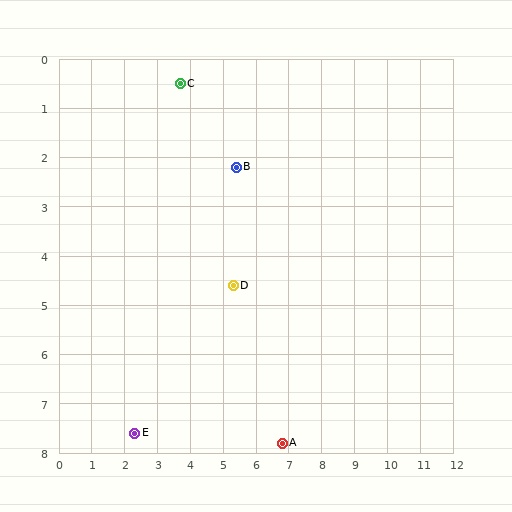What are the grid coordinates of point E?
Point E is at approximately (2.3, 7.6).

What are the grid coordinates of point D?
Point D is at approximately (5.3, 4.6).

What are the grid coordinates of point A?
Point A is at approximately (6.8, 7.8).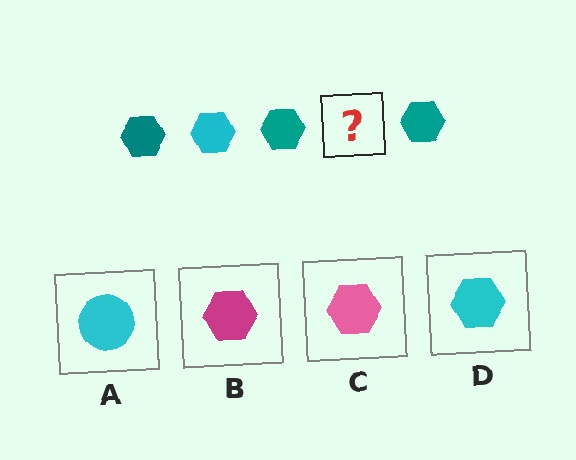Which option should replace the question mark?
Option D.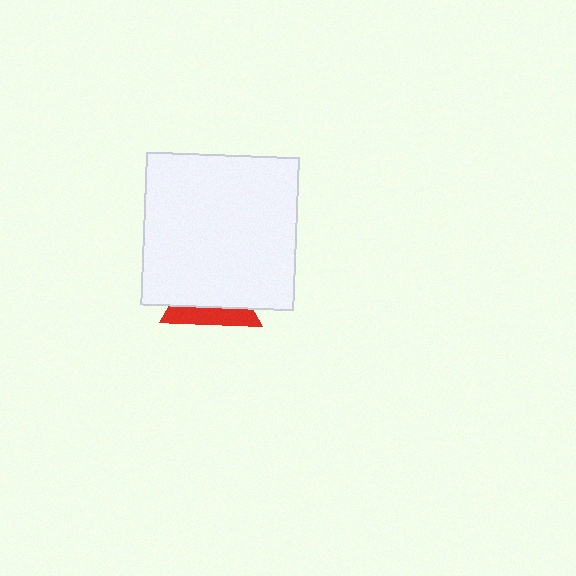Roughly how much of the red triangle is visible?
A small part of it is visible (roughly 32%).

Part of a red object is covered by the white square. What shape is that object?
It is a triangle.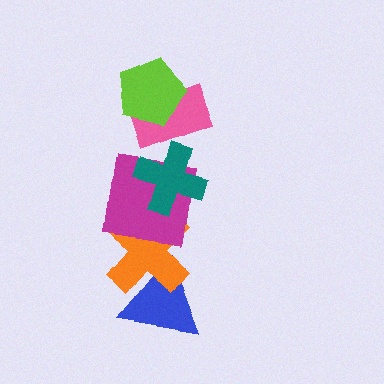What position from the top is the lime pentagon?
The lime pentagon is 1st from the top.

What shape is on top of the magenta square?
The teal cross is on top of the magenta square.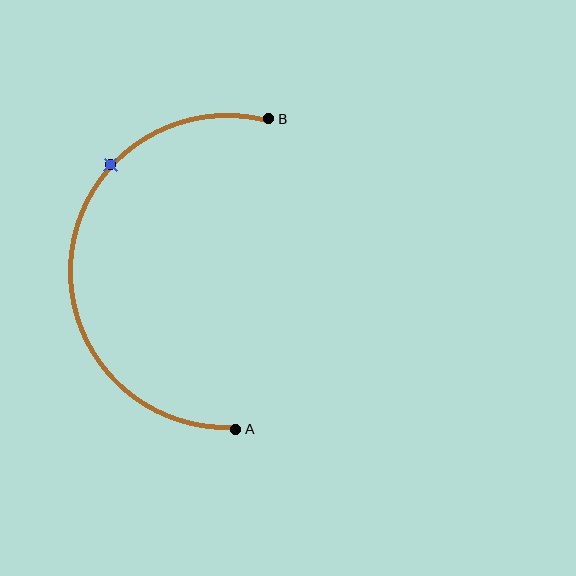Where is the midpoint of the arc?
The arc midpoint is the point on the curve farthest from the straight line joining A and B. It sits to the left of that line.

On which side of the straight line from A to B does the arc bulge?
The arc bulges to the left of the straight line connecting A and B.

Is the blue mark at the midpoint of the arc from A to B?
No. The blue mark lies on the arc but is closer to endpoint B. The arc midpoint would be at the point on the curve equidistant along the arc from both A and B.